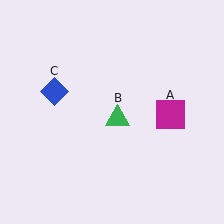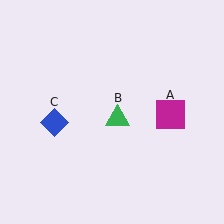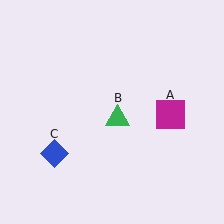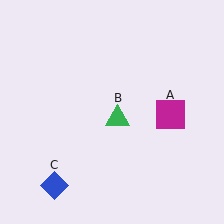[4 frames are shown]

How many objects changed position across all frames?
1 object changed position: blue diamond (object C).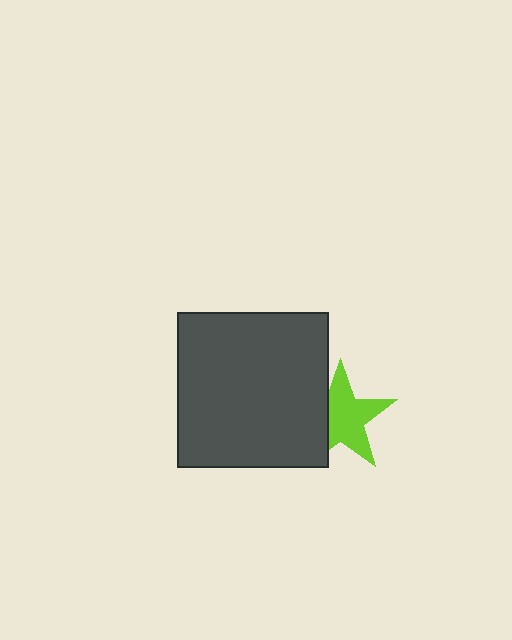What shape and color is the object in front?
The object in front is a dark gray rectangle.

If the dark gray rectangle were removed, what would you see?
You would see the complete lime star.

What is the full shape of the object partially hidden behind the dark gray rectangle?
The partially hidden object is a lime star.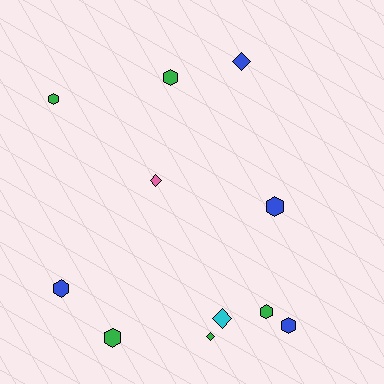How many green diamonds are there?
There is 1 green diamond.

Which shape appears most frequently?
Hexagon, with 7 objects.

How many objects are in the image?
There are 11 objects.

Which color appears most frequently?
Green, with 5 objects.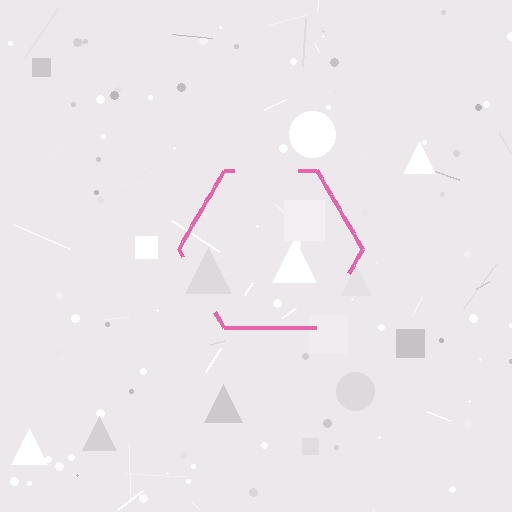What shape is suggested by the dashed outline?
The dashed outline suggests a hexagon.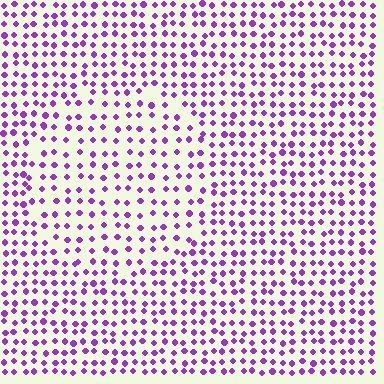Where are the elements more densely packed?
The elements are more densely packed outside the circle boundary.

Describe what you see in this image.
The image contains small purple elements arranged at two different densities. A circle-shaped region is visible where the elements are less densely packed than the surrounding area.